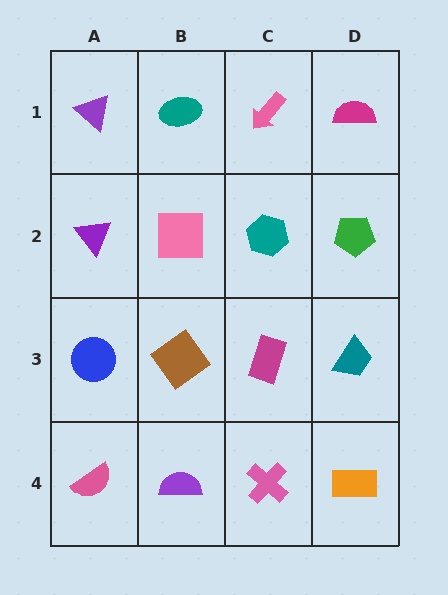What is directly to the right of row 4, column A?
A purple semicircle.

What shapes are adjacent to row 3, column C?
A teal hexagon (row 2, column C), a pink cross (row 4, column C), a brown diamond (row 3, column B), a teal trapezoid (row 3, column D).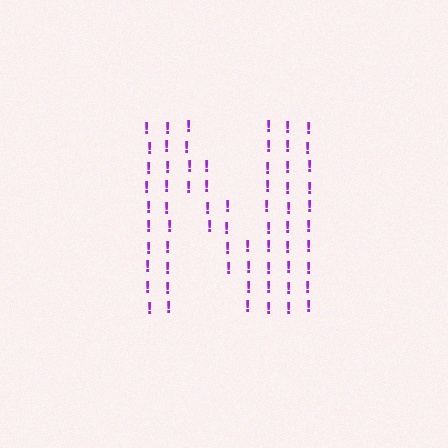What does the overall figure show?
The overall figure shows the letter N.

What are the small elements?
The small elements are exclamation marks.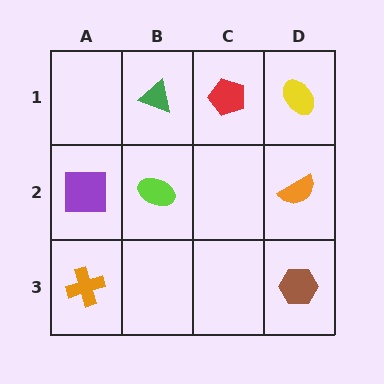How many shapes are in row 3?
2 shapes.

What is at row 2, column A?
A purple square.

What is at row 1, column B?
A green triangle.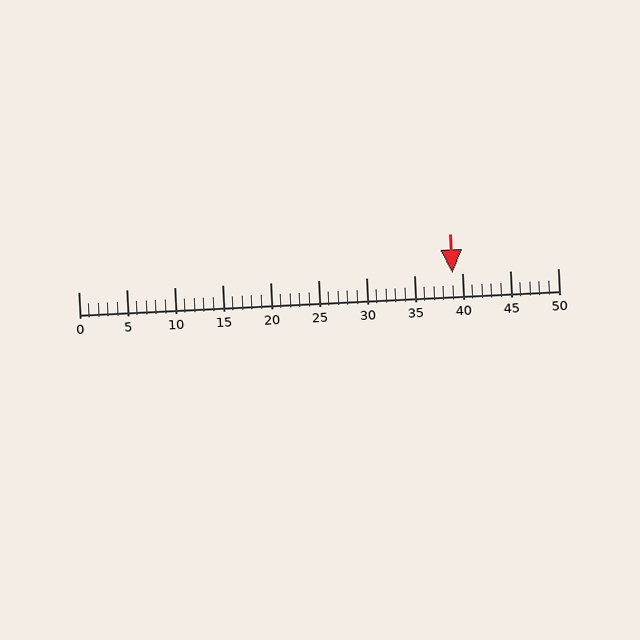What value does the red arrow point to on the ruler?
The red arrow points to approximately 39.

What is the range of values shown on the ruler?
The ruler shows values from 0 to 50.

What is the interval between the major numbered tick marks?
The major tick marks are spaced 5 units apart.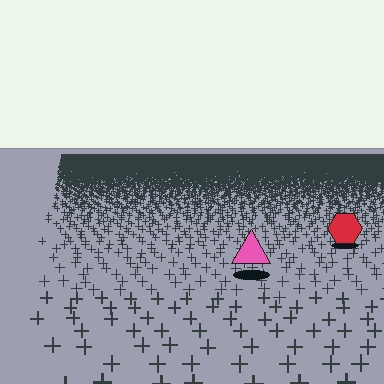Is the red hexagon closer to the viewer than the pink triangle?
No. The pink triangle is closer — you can tell from the texture gradient: the ground texture is coarser near it.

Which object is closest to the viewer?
The pink triangle is closest. The texture marks near it are larger and more spread out.